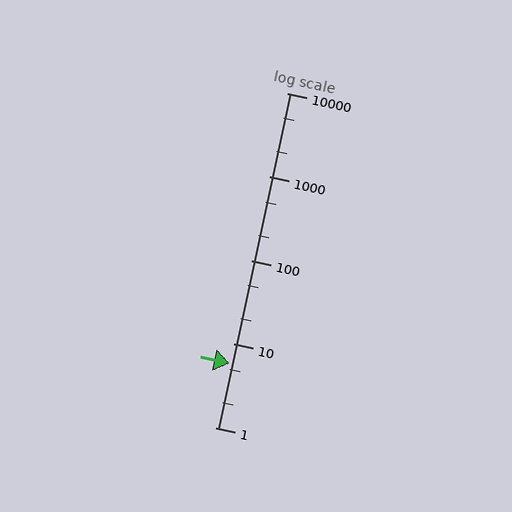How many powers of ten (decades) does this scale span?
The scale spans 4 decades, from 1 to 10000.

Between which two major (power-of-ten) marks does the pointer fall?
The pointer is between 1 and 10.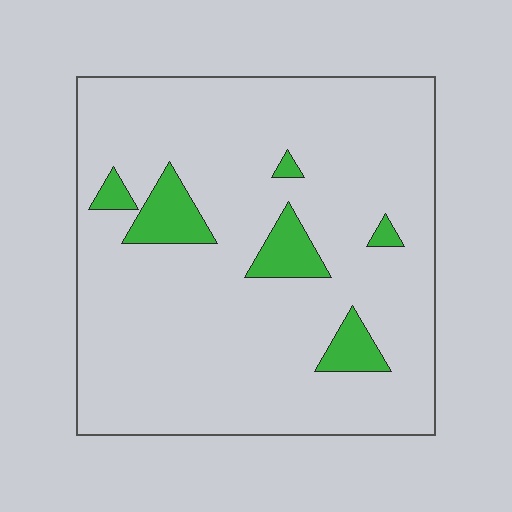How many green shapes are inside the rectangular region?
6.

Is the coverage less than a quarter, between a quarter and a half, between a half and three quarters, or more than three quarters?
Less than a quarter.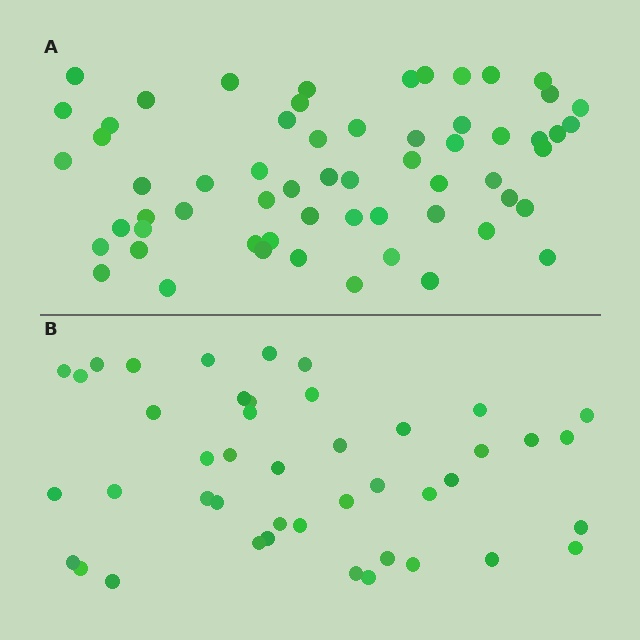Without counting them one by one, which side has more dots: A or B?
Region A (the top region) has more dots.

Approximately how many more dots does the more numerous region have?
Region A has approximately 15 more dots than region B.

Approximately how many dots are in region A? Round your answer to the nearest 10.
About 60 dots.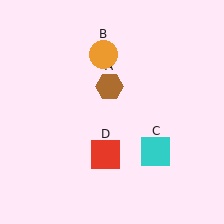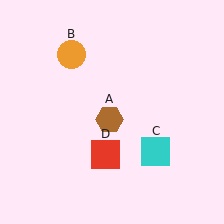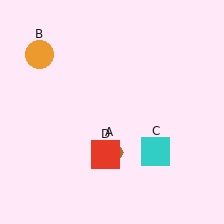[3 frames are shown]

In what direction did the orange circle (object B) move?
The orange circle (object B) moved left.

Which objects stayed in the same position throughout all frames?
Cyan square (object C) and red square (object D) remained stationary.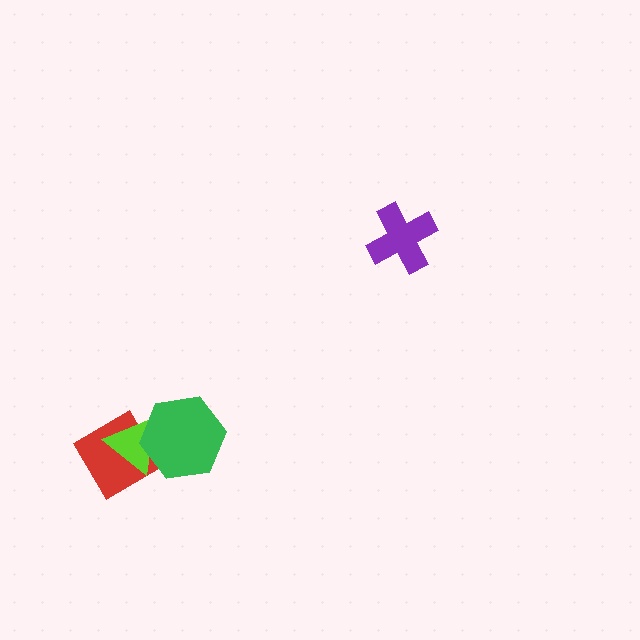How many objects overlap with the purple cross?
0 objects overlap with the purple cross.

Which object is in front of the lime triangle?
The green hexagon is in front of the lime triangle.